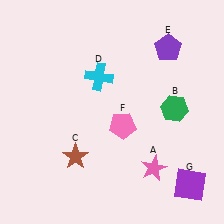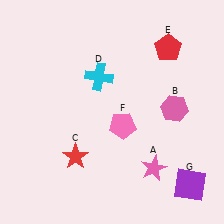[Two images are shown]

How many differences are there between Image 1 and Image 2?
There are 3 differences between the two images.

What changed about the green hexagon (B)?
In Image 1, B is green. In Image 2, it changed to pink.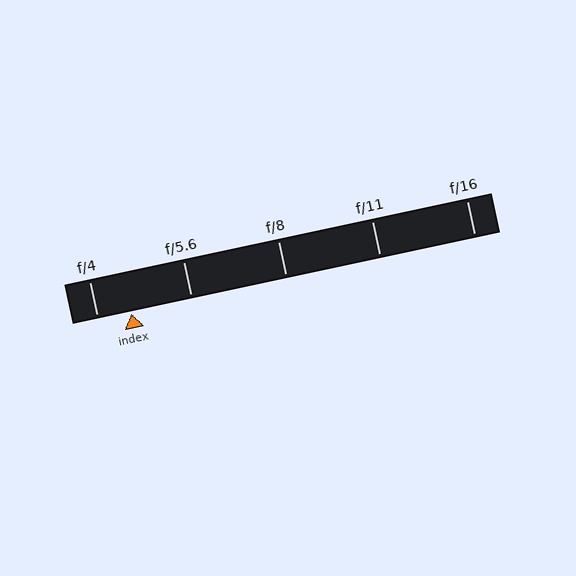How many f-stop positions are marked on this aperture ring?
There are 5 f-stop positions marked.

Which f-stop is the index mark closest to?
The index mark is closest to f/4.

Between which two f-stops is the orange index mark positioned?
The index mark is between f/4 and f/5.6.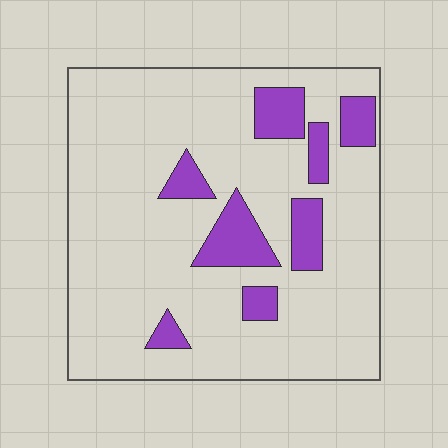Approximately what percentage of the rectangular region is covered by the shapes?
Approximately 15%.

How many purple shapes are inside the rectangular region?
8.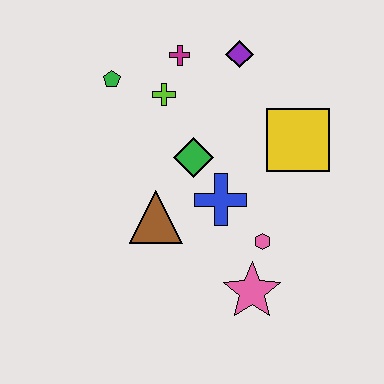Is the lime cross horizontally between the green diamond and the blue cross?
No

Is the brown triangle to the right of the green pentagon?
Yes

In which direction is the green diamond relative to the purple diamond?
The green diamond is below the purple diamond.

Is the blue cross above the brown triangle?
Yes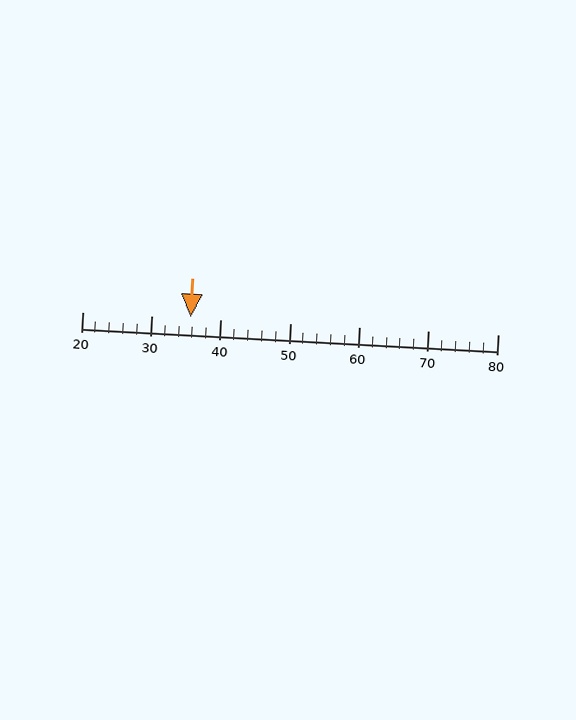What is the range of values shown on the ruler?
The ruler shows values from 20 to 80.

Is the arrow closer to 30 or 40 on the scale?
The arrow is closer to 40.